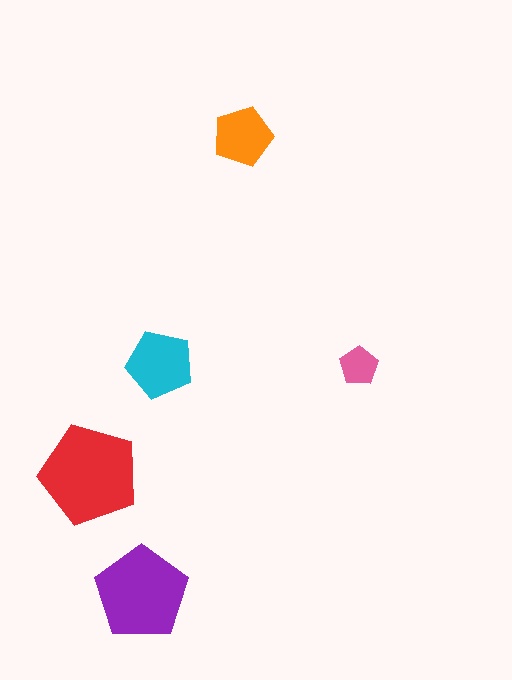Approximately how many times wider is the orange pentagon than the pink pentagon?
About 1.5 times wider.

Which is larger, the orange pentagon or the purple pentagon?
The purple one.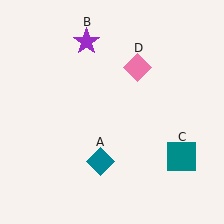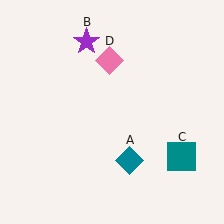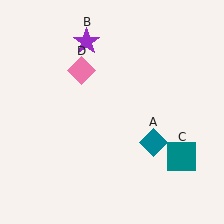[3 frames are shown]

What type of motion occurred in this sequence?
The teal diamond (object A), pink diamond (object D) rotated counterclockwise around the center of the scene.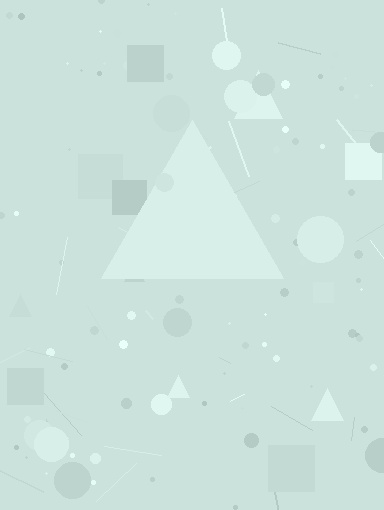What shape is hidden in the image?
A triangle is hidden in the image.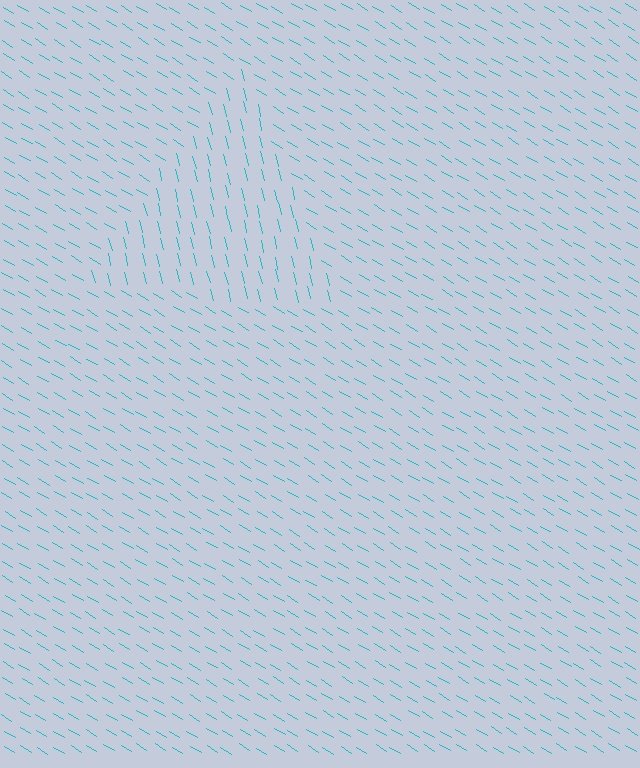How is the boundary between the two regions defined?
The boundary is defined purely by a change in line orientation (approximately 45 degrees difference). All lines are the same color and thickness.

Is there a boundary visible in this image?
Yes, there is a texture boundary formed by a change in line orientation.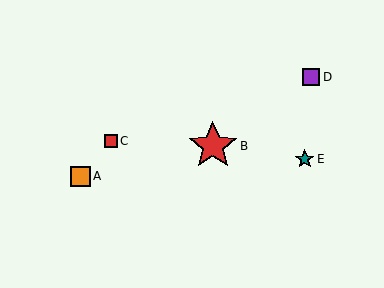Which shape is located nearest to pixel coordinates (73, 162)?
The orange square (labeled A) at (80, 176) is nearest to that location.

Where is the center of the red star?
The center of the red star is at (213, 146).